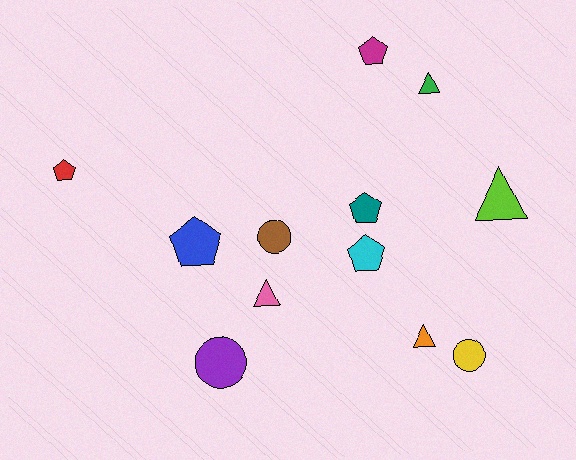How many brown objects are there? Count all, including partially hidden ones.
There is 1 brown object.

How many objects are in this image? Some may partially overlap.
There are 12 objects.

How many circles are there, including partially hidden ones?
There are 3 circles.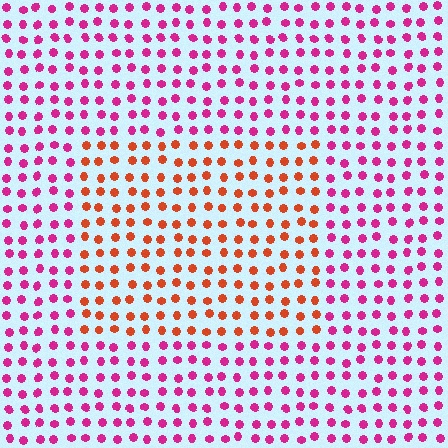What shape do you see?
I see a rectangle.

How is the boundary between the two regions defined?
The boundary is defined purely by a slight shift in hue (about 48 degrees). Spacing, size, and orientation are identical on both sides.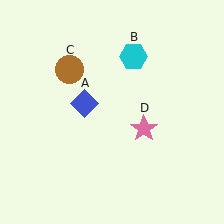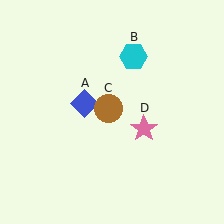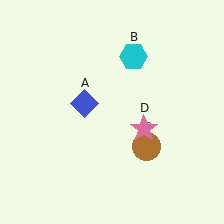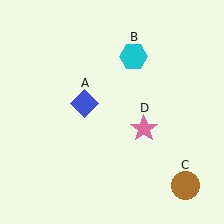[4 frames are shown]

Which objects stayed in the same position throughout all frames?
Blue diamond (object A) and cyan hexagon (object B) and pink star (object D) remained stationary.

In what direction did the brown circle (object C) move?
The brown circle (object C) moved down and to the right.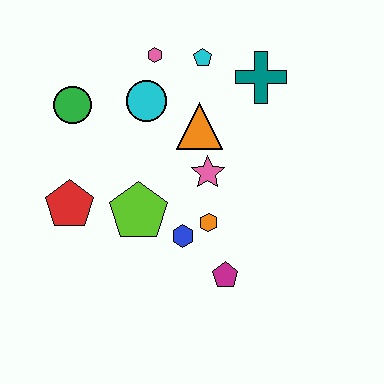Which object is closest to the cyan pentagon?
The pink hexagon is closest to the cyan pentagon.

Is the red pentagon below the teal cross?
Yes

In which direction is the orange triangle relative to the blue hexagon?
The orange triangle is above the blue hexagon.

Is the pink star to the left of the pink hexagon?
No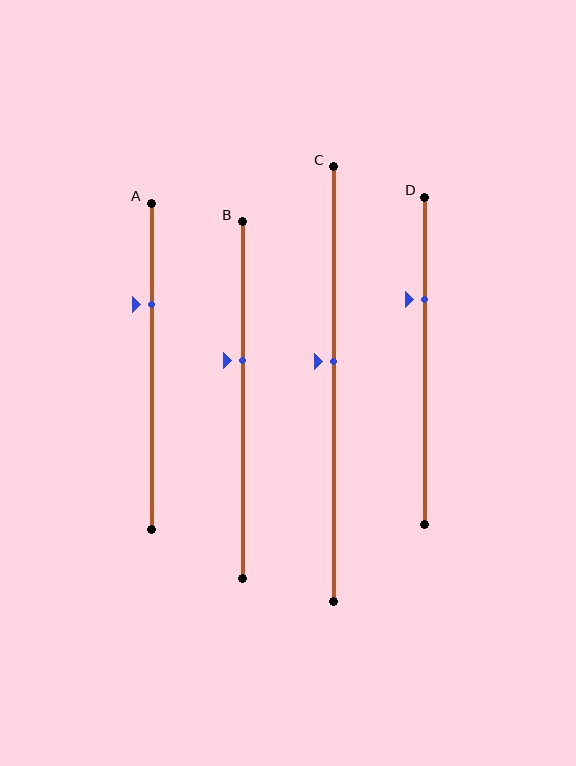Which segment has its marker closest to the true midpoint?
Segment C has its marker closest to the true midpoint.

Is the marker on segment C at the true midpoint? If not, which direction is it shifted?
No, the marker on segment C is shifted upward by about 5% of the segment length.